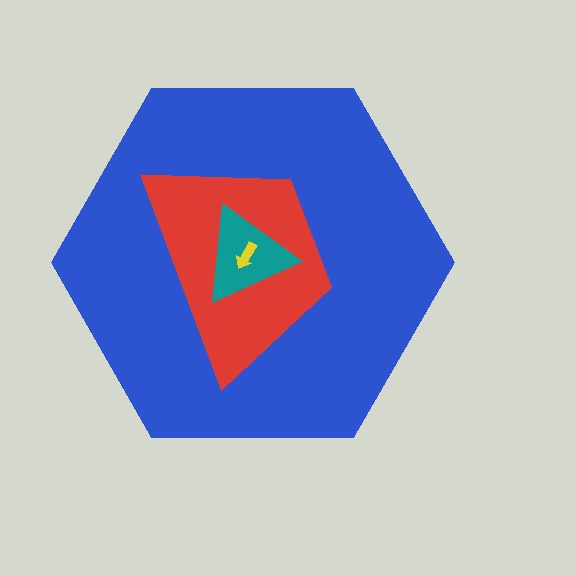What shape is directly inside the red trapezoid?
The teal triangle.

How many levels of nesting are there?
4.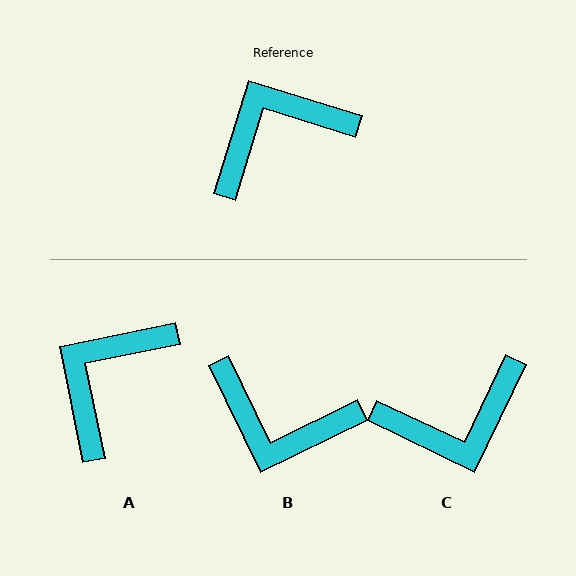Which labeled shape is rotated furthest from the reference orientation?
C, about 172 degrees away.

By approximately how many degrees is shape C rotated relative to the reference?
Approximately 172 degrees counter-clockwise.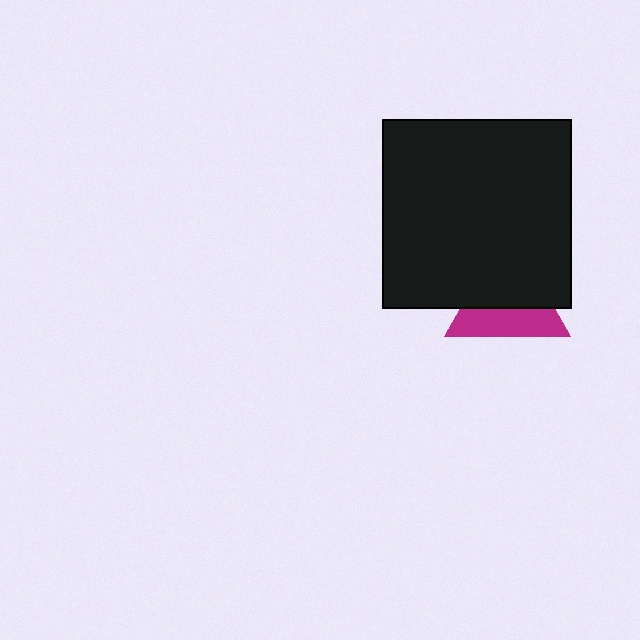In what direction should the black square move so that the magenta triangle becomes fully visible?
The black square should move up. That is the shortest direction to clear the overlap and leave the magenta triangle fully visible.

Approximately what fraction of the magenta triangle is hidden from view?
Roughly 56% of the magenta triangle is hidden behind the black square.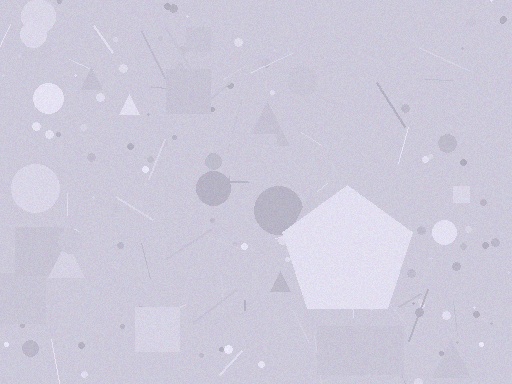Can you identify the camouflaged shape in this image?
The camouflaged shape is a pentagon.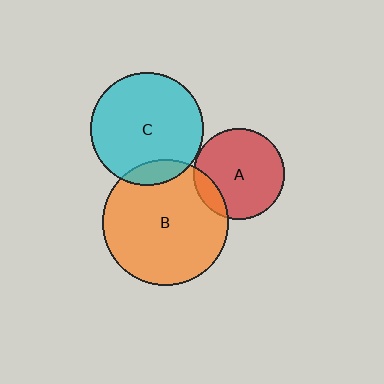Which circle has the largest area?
Circle B (orange).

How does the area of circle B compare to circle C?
Approximately 1.2 times.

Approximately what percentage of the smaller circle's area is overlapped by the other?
Approximately 10%.